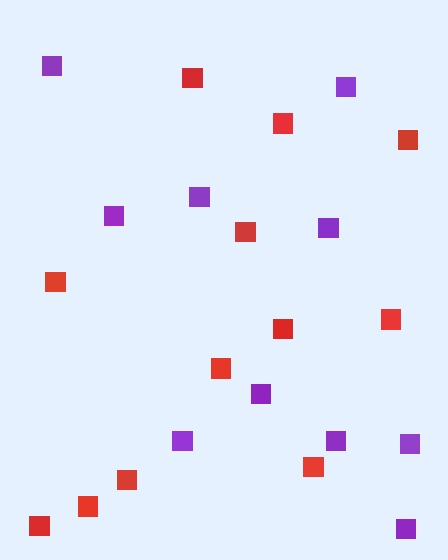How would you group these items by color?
There are 2 groups: one group of purple squares (10) and one group of red squares (12).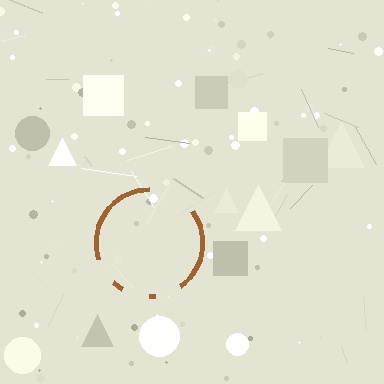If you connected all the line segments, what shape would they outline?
They would outline a circle.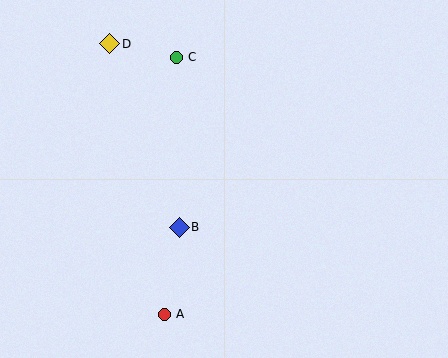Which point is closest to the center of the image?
Point B at (179, 227) is closest to the center.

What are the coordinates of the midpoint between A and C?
The midpoint between A and C is at (170, 186).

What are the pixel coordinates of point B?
Point B is at (179, 227).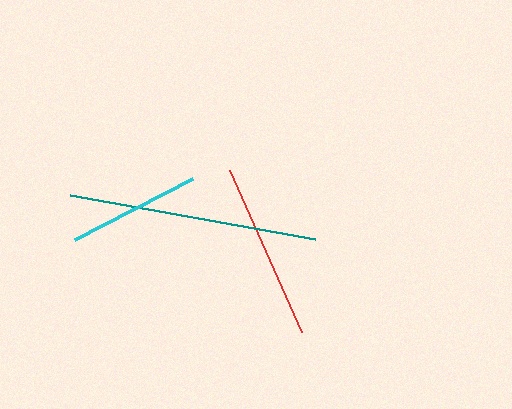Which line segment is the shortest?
The cyan line is the shortest at approximately 133 pixels.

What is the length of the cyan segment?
The cyan segment is approximately 133 pixels long.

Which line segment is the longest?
The teal line is the longest at approximately 249 pixels.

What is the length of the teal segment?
The teal segment is approximately 249 pixels long.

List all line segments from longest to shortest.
From longest to shortest: teal, red, cyan.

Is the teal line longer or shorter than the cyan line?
The teal line is longer than the cyan line.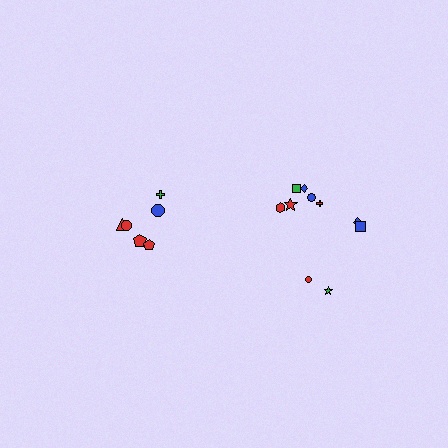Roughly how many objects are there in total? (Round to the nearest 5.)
Roughly 15 objects in total.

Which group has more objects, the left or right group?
The right group.